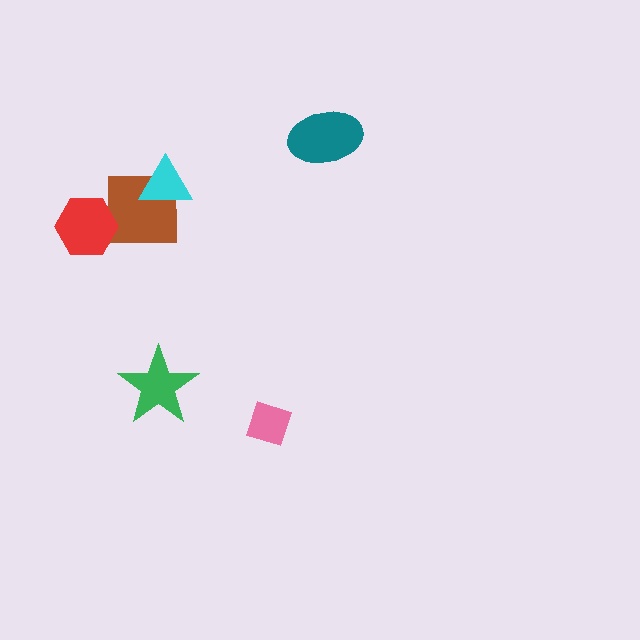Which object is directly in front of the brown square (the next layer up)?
The red hexagon is directly in front of the brown square.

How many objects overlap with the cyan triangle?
1 object overlaps with the cyan triangle.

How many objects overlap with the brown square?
2 objects overlap with the brown square.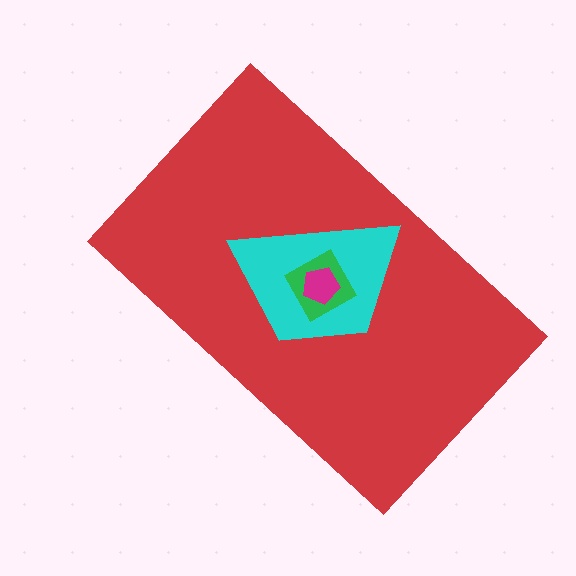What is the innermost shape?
The magenta pentagon.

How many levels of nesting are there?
4.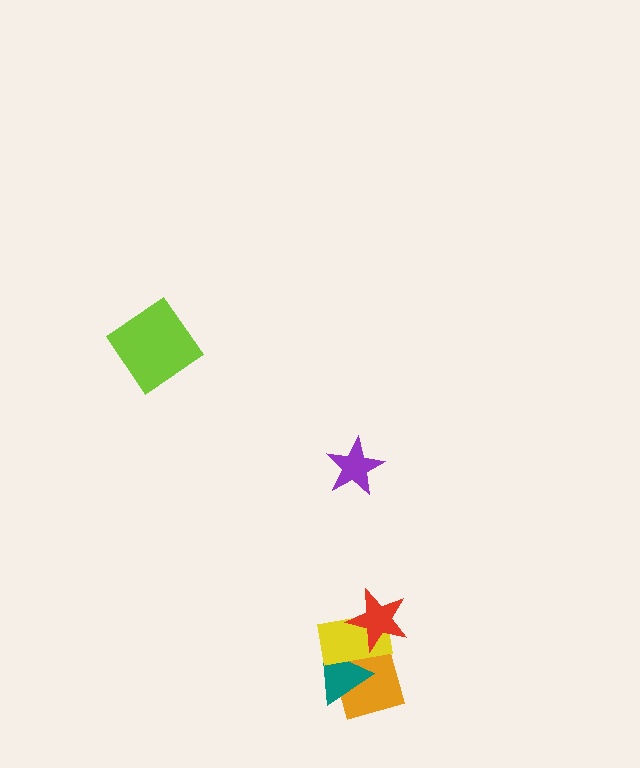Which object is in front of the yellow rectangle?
The red star is in front of the yellow rectangle.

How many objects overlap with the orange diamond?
3 objects overlap with the orange diamond.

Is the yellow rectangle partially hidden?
Yes, it is partially covered by another shape.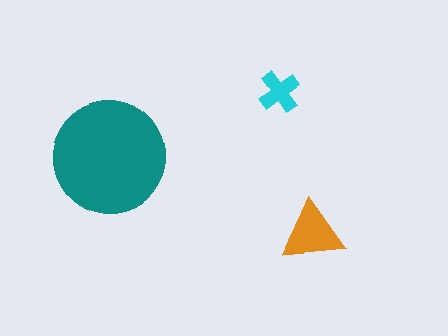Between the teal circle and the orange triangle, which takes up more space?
The teal circle.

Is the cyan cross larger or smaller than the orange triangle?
Smaller.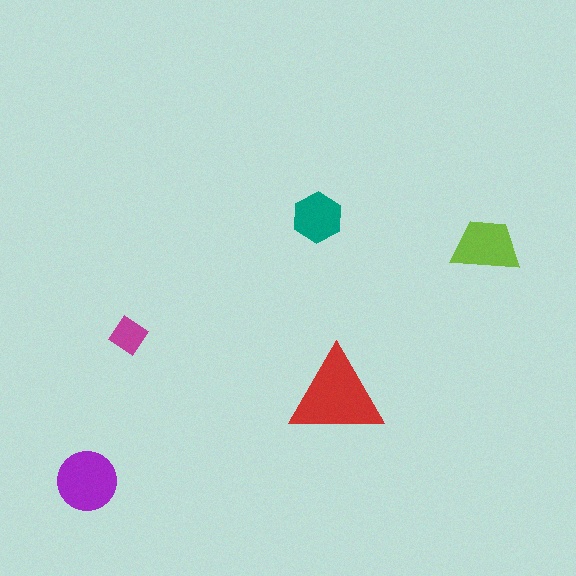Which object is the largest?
The red triangle.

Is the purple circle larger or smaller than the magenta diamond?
Larger.